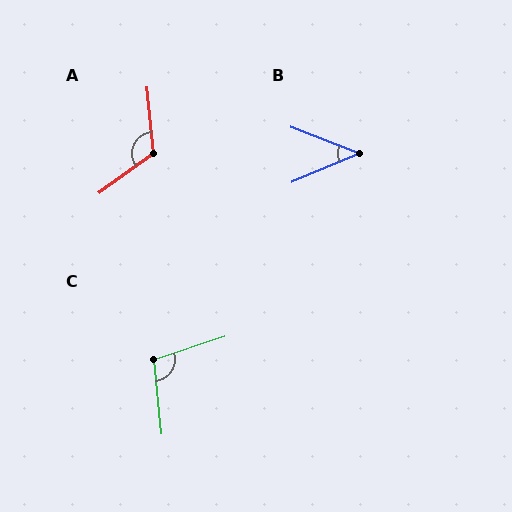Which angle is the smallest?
B, at approximately 43 degrees.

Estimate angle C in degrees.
Approximately 103 degrees.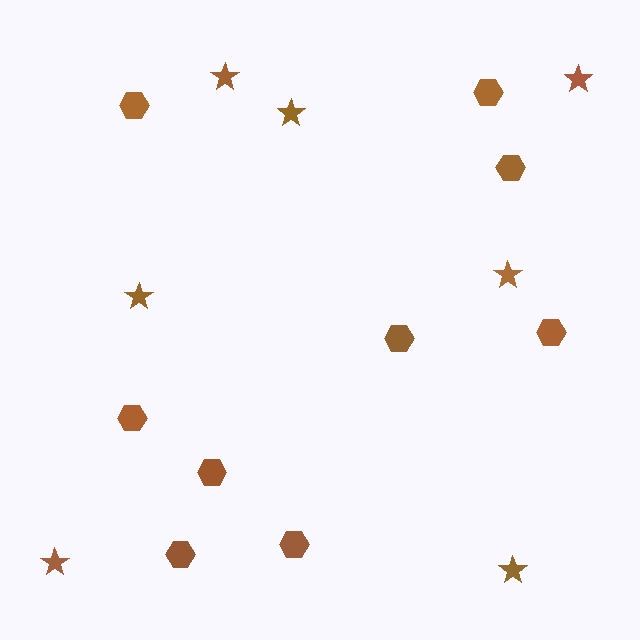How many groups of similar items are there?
There are 2 groups: one group of hexagons (9) and one group of stars (7).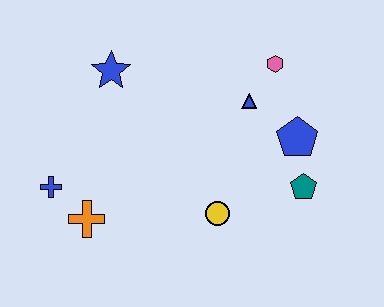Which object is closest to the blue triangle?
The pink hexagon is closest to the blue triangle.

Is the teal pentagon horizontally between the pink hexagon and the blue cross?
No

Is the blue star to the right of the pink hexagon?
No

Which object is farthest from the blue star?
The teal pentagon is farthest from the blue star.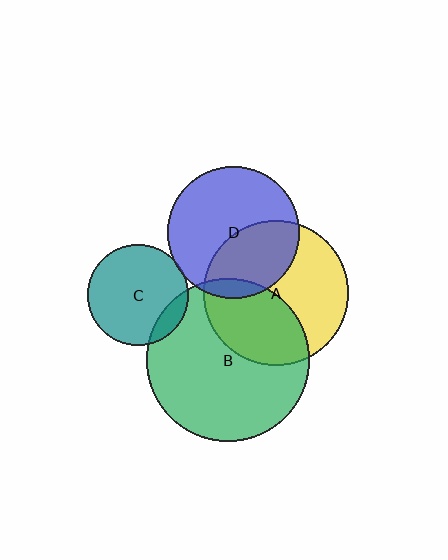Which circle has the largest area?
Circle B (green).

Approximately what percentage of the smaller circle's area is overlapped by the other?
Approximately 40%.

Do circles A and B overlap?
Yes.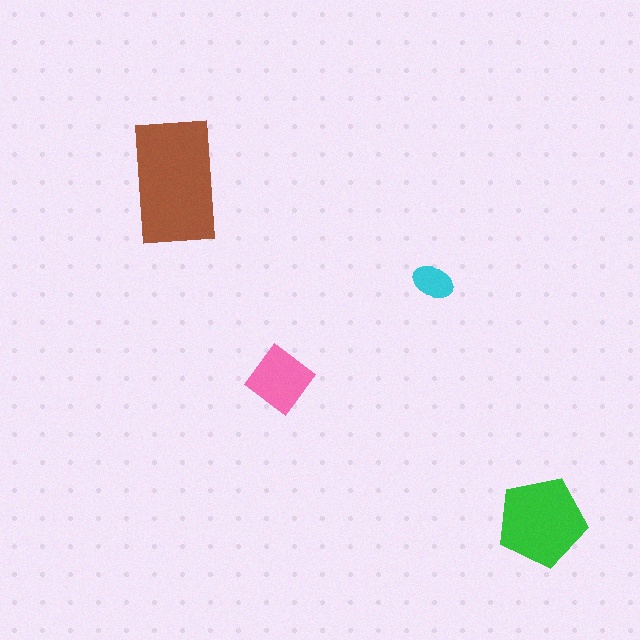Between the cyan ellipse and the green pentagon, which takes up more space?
The green pentagon.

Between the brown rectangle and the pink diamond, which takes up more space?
The brown rectangle.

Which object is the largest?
The brown rectangle.